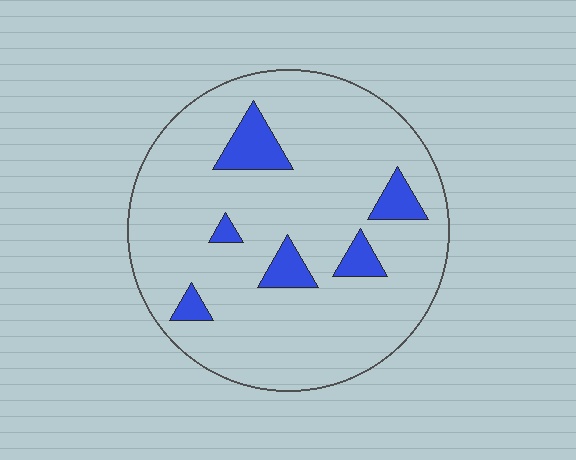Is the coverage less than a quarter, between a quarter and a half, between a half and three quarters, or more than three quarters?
Less than a quarter.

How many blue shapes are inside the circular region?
6.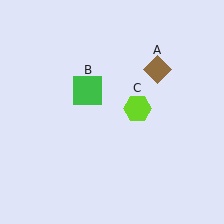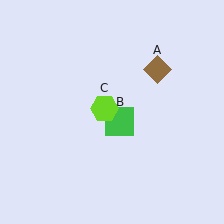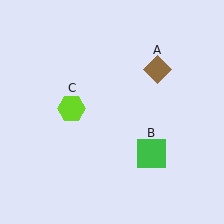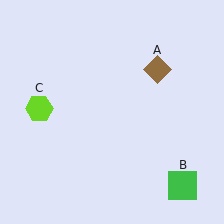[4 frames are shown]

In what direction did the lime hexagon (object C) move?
The lime hexagon (object C) moved left.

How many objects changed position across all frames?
2 objects changed position: green square (object B), lime hexagon (object C).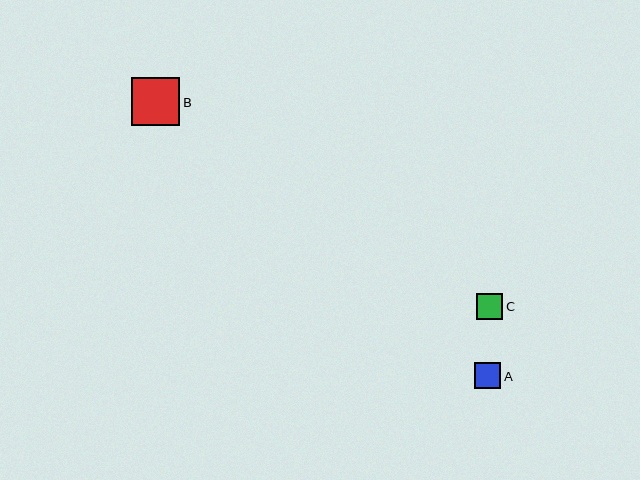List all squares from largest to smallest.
From largest to smallest: B, A, C.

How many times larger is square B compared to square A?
Square B is approximately 1.8 times the size of square A.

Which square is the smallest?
Square C is the smallest with a size of approximately 26 pixels.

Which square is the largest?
Square B is the largest with a size of approximately 48 pixels.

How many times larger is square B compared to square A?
Square B is approximately 1.8 times the size of square A.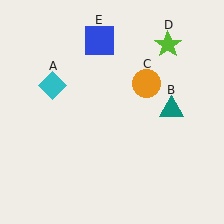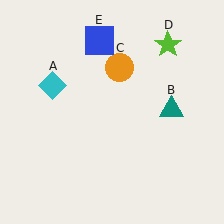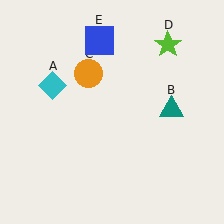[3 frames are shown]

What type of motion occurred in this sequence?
The orange circle (object C) rotated counterclockwise around the center of the scene.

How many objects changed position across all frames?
1 object changed position: orange circle (object C).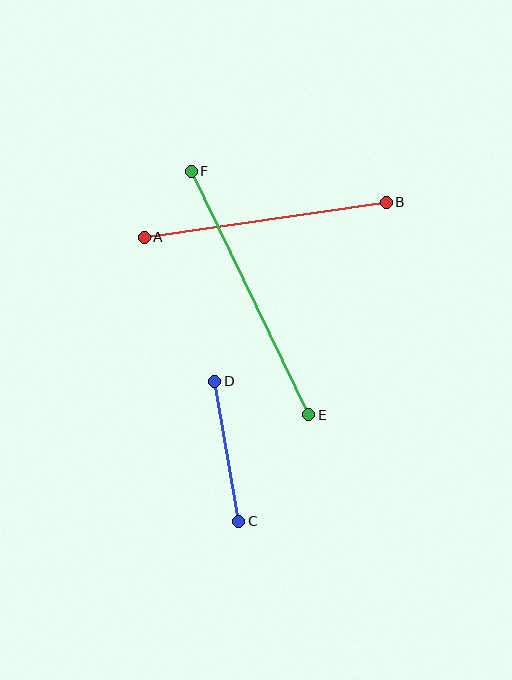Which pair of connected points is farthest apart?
Points E and F are farthest apart.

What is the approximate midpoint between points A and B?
The midpoint is at approximately (265, 220) pixels.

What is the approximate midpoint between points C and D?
The midpoint is at approximately (227, 451) pixels.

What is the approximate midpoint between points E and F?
The midpoint is at approximately (250, 293) pixels.